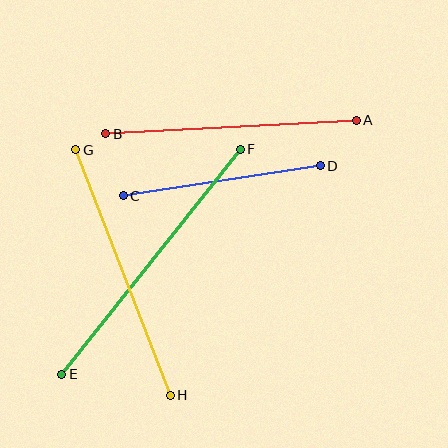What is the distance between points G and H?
The distance is approximately 263 pixels.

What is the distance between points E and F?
The distance is approximately 287 pixels.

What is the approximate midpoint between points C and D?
The midpoint is at approximately (222, 181) pixels.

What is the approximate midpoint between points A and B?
The midpoint is at approximately (231, 127) pixels.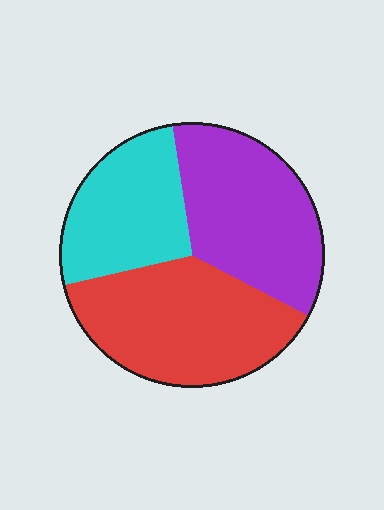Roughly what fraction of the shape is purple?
Purple covers about 35% of the shape.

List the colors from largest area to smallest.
From largest to smallest: red, purple, cyan.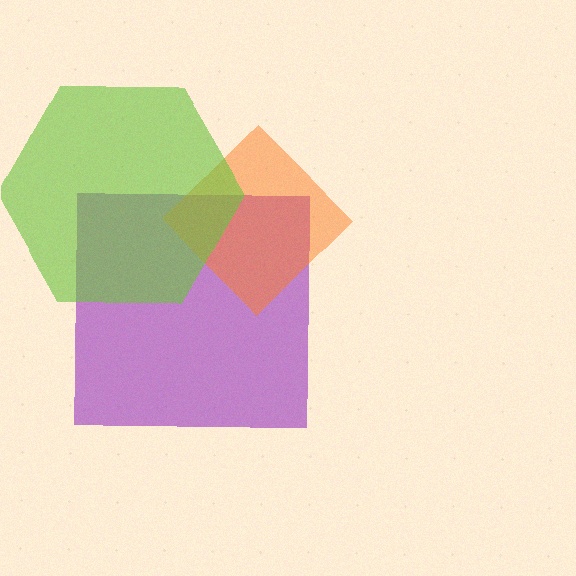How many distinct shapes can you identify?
There are 3 distinct shapes: a purple square, an orange diamond, a lime hexagon.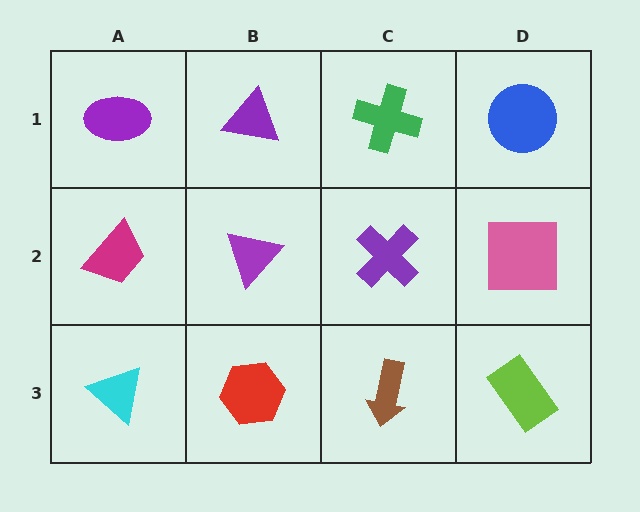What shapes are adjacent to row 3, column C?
A purple cross (row 2, column C), a red hexagon (row 3, column B), a lime rectangle (row 3, column D).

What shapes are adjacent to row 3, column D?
A pink square (row 2, column D), a brown arrow (row 3, column C).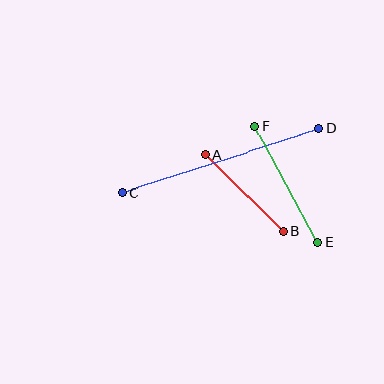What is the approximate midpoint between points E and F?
The midpoint is at approximately (287, 185) pixels.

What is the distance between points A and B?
The distance is approximately 110 pixels.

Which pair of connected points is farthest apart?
Points C and D are farthest apart.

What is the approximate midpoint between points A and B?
The midpoint is at approximately (244, 193) pixels.